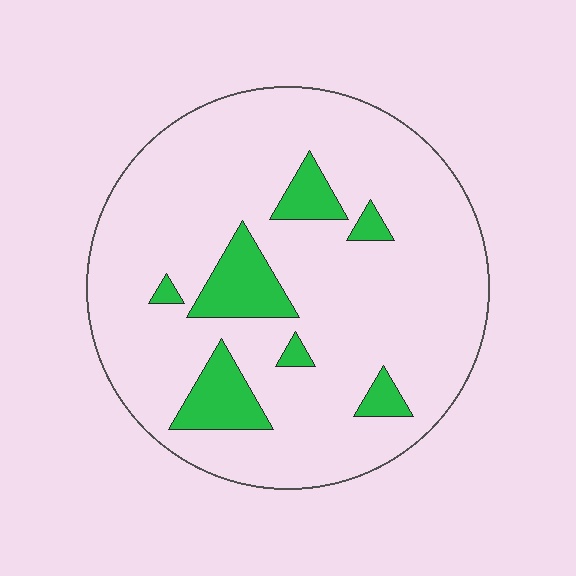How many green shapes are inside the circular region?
7.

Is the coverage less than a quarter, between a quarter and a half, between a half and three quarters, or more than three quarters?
Less than a quarter.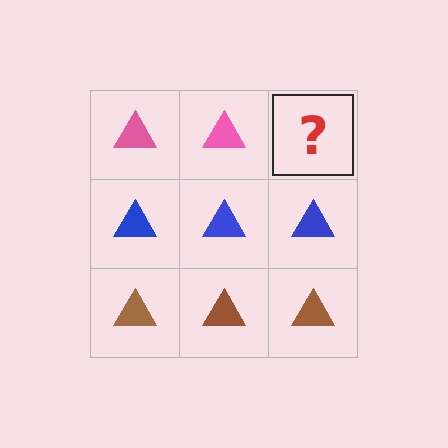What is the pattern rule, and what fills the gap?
The rule is that each row has a consistent color. The gap should be filled with a pink triangle.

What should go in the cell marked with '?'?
The missing cell should contain a pink triangle.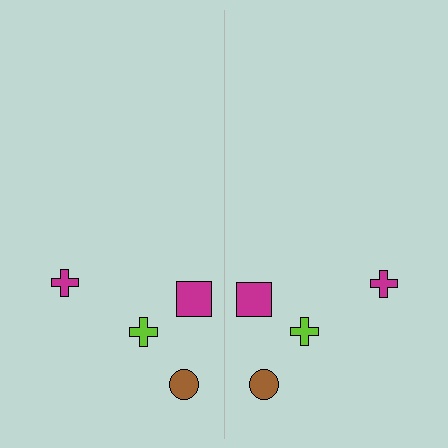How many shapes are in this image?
There are 8 shapes in this image.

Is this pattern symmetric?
Yes, this pattern has bilateral (reflection) symmetry.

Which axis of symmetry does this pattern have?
The pattern has a vertical axis of symmetry running through the center of the image.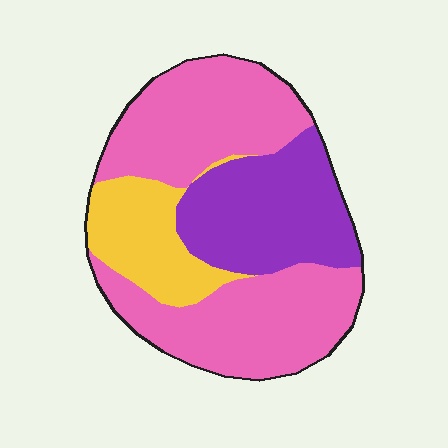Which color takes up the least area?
Yellow, at roughly 15%.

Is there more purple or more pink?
Pink.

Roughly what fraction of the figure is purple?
Purple covers roughly 25% of the figure.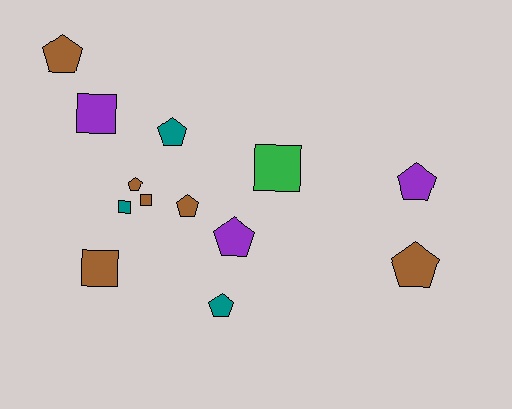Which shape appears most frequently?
Pentagon, with 8 objects.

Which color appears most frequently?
Brown, with 6 objects.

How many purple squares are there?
There is 1 purple square.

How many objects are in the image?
There are 13 objects.